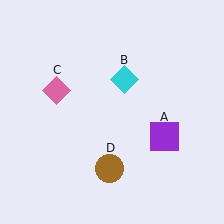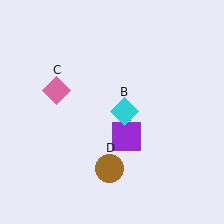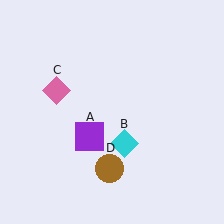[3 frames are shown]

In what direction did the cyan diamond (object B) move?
The cyan diamond (object B) moved down.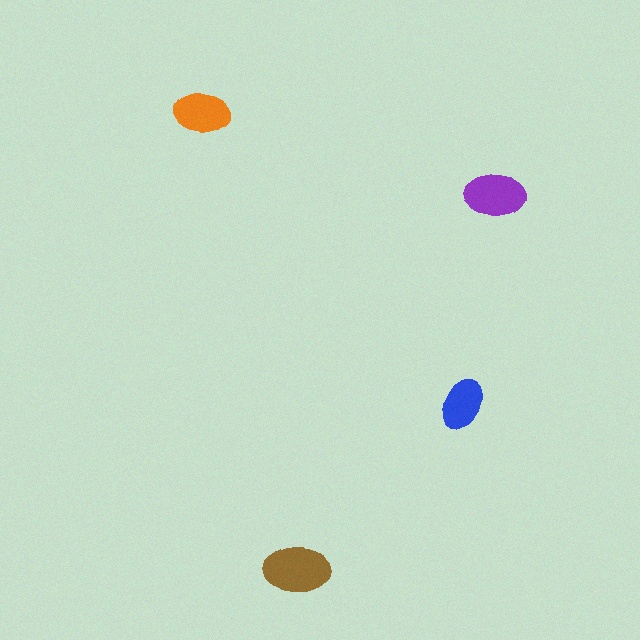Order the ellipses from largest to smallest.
the brown one, the purple one, the orange one, the blue one.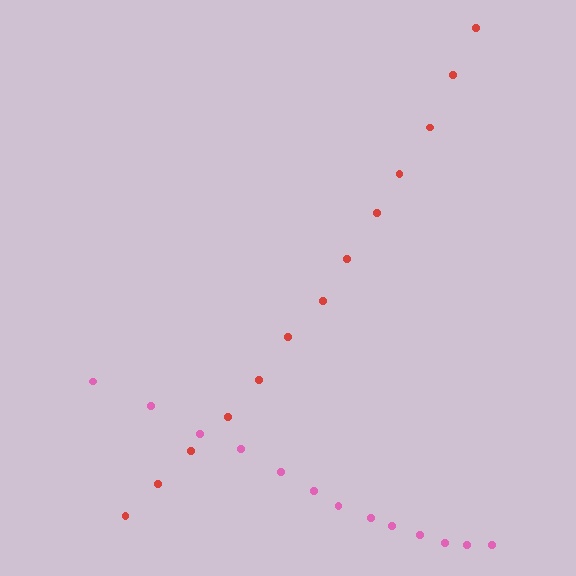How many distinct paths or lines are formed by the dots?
There are 2 distinct paths.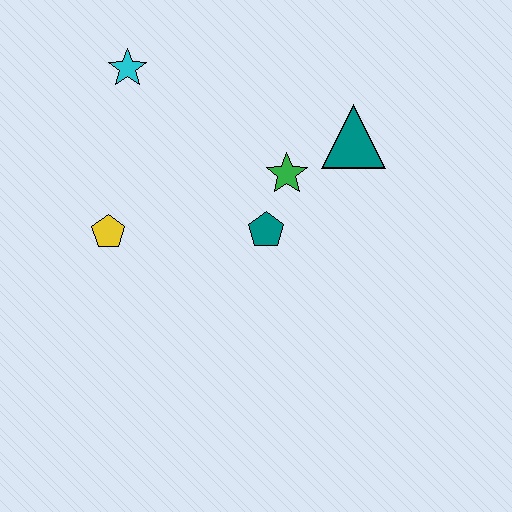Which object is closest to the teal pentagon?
The green star is closest to the teal pentagon.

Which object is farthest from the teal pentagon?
The cyan star is farthest from the teal pentagon.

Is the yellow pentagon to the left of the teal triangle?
Yes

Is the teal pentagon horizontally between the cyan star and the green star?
Yes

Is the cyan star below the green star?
No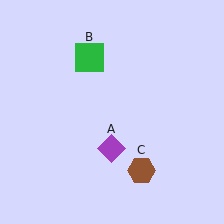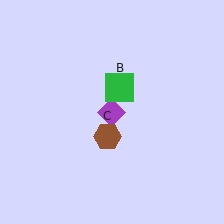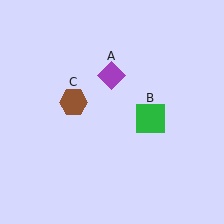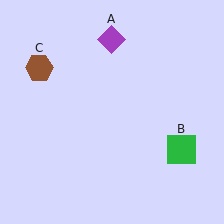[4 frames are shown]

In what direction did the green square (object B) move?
The green square (object B) moved down and to the right.